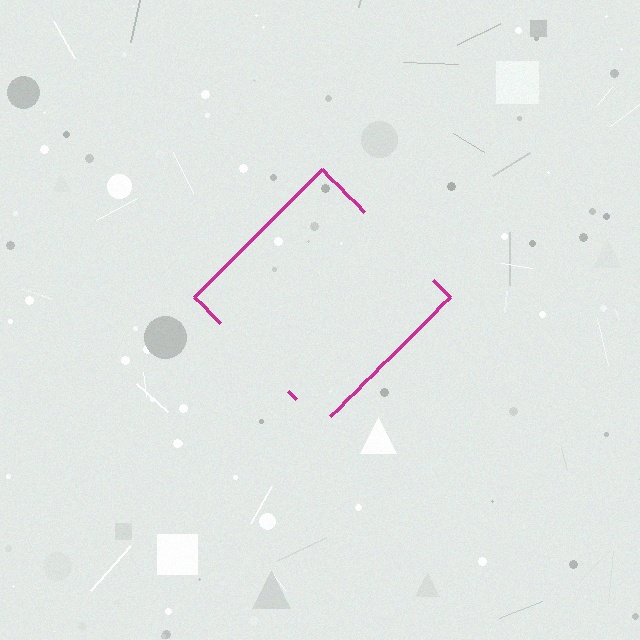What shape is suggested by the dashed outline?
The dashed outline suggests a diamond.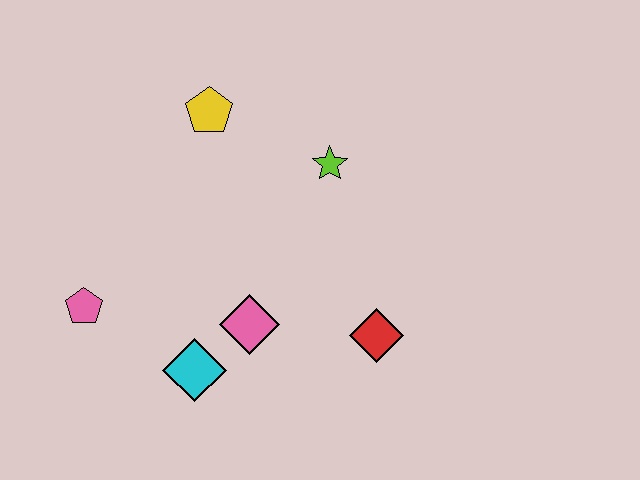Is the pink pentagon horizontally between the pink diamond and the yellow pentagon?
No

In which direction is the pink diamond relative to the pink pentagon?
The pink diamond is to the right of the pink pentagon.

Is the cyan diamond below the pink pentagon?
Yes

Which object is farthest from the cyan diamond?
The yellow pentagon is farthest from the cyan diamond.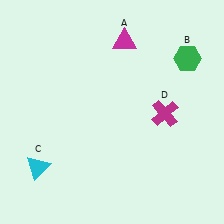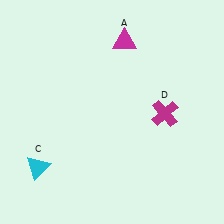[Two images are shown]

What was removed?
The green hexagon (B) was removed in Image 2.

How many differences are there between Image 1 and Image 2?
There is 1 difference between the two images.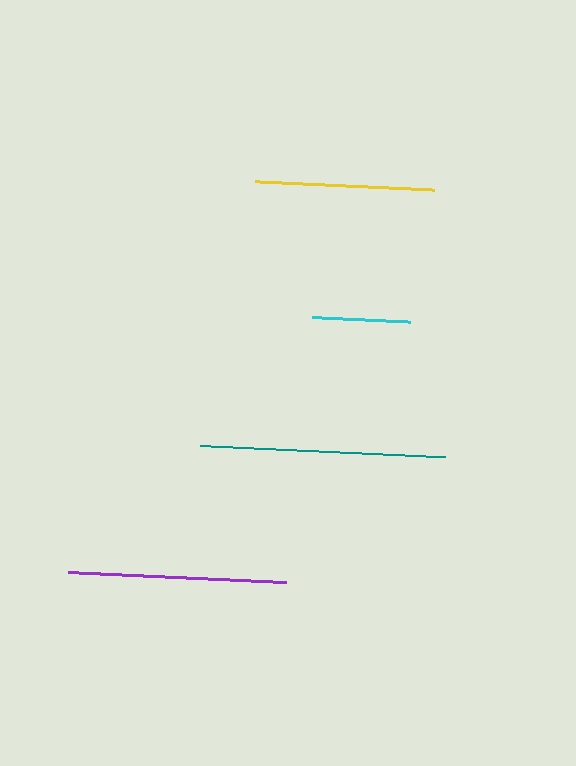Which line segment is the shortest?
The cyan line is the shortest at approximately 98 pixels.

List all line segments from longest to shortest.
From longest to shortest: teal, purple, yellow, cyan.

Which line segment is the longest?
The teal line is the longest at approximately 245 pixels.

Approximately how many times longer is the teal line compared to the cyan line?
The teal line is approximately 2.5 times the length of the cyan line.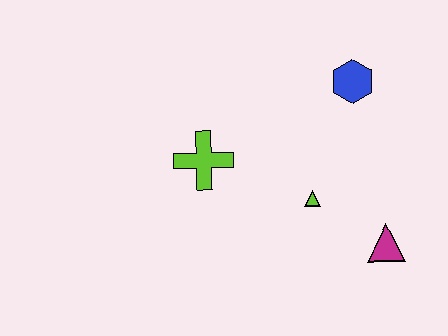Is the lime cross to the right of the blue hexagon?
No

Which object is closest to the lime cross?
The lime triangle is closest to the lime cross.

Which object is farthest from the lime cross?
The magenta triangle is farthest from the lime cross.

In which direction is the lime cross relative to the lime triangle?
The lime cross is to the left of the lime triangle.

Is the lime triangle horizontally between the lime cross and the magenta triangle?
Yes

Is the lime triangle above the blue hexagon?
No